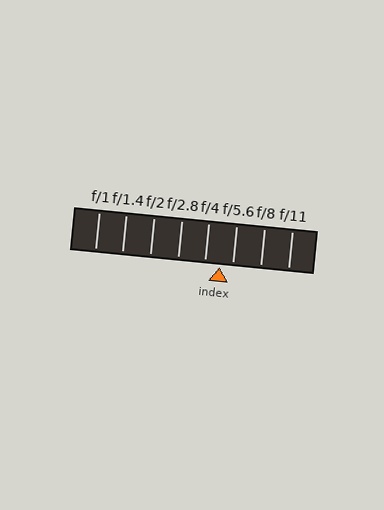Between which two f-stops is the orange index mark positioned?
The index mark is between f/4 and f/5.6.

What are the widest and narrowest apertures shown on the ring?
The widest aperture shown is f/1 and the narrowest is f/11.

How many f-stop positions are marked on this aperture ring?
There are 8 f-stop positions marked.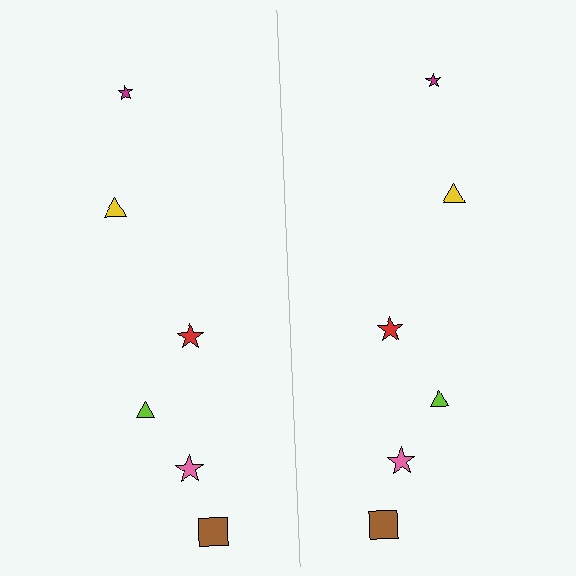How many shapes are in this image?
There are 12 shapes in this image.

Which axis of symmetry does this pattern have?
The pattern has a vertical axis of symmetry running through the center of the image.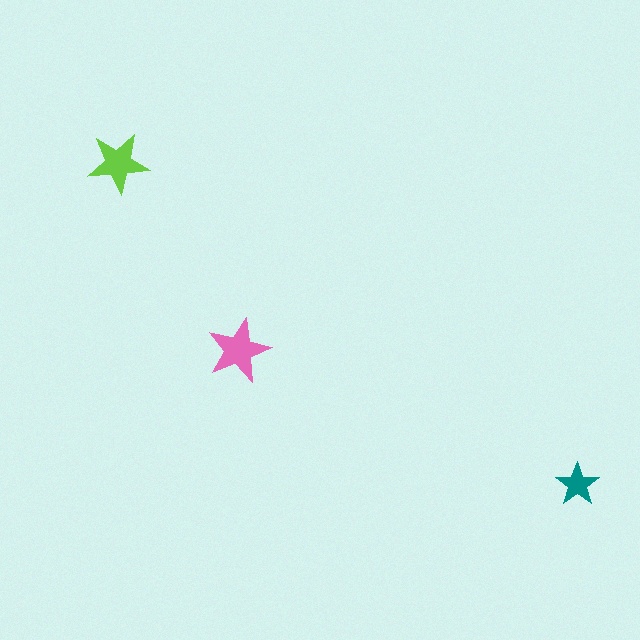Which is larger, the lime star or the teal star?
The lime one.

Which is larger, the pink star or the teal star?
The pink one.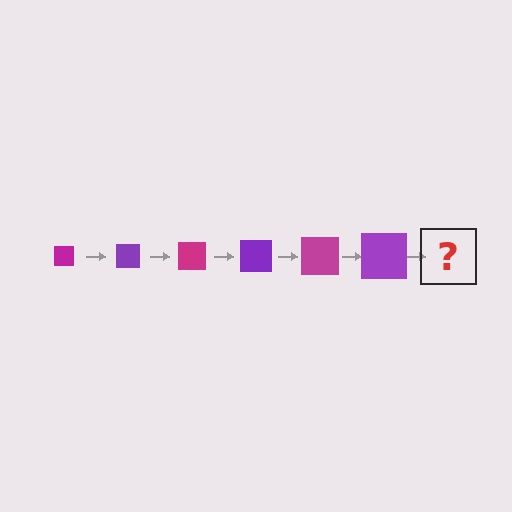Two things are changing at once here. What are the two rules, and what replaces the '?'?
The two rules are that the square grows larger each step and the color cycles through magenta and purple. The '?' should be a magenta square, larger than the previous one.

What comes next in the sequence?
The next element should be a magenta square, larger than the previous one.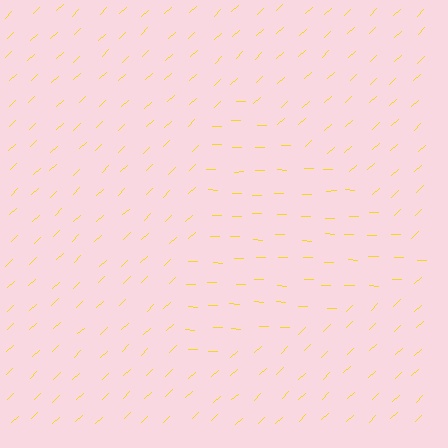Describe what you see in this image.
The image is filled with small yellow line segments. A triangle region in the image has lines oriented differently from the surrounding lines, creating a visible texture boundary.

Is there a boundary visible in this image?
Yes, there is a texture boundary formed by a change in line orientation.